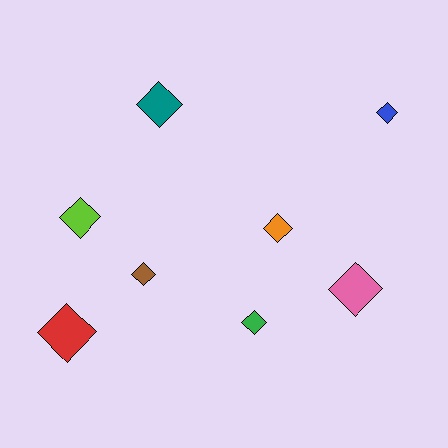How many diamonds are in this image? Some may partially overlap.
There are 8 diamonds.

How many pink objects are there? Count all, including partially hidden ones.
There is 1 pink object.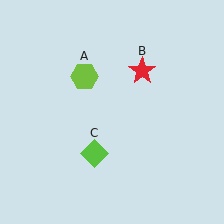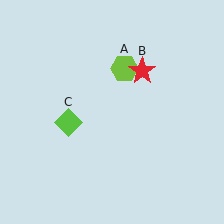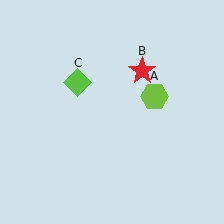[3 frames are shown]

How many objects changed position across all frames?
2 objects changed position: lime hexagon (object A), lime diamond (object C).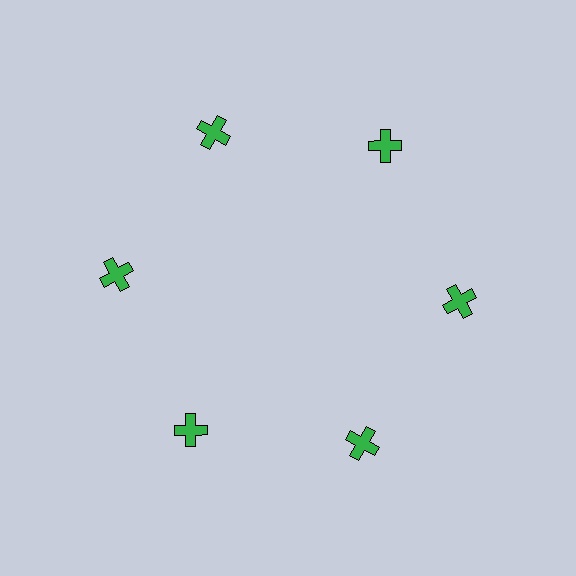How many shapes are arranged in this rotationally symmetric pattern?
There are 6 shapes, arranged in 6 groups of 1.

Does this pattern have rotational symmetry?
Yes, this pattern has 6-fold rotational symmetry. It looks the same after rotating 60 degrees around the center.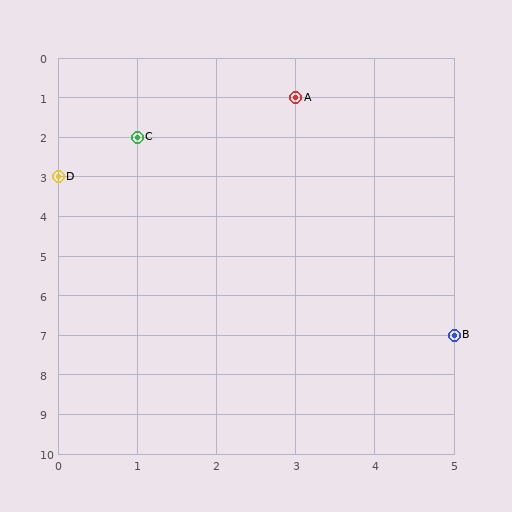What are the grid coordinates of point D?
Point D is at grid coordinates (0, 3).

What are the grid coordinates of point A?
Point A is at grid coordinates (3, 1).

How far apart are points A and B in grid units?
Points A and B are 2 columns and 6 rows apart (about 6.3 grid units diagonally).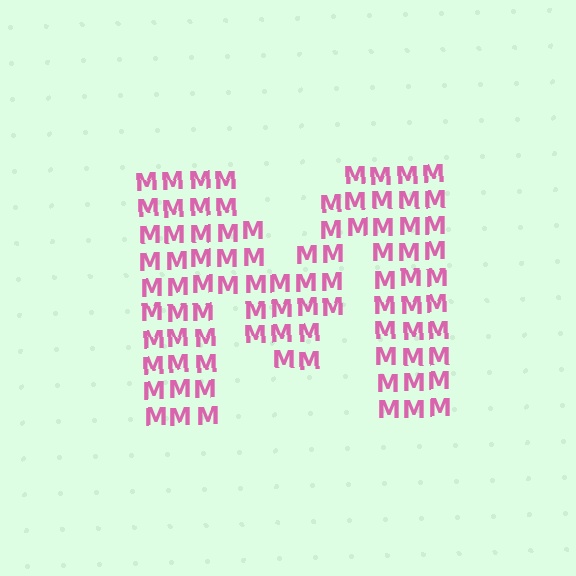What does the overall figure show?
The overall figure shows the letter M.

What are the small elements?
The small elements are letter M's.